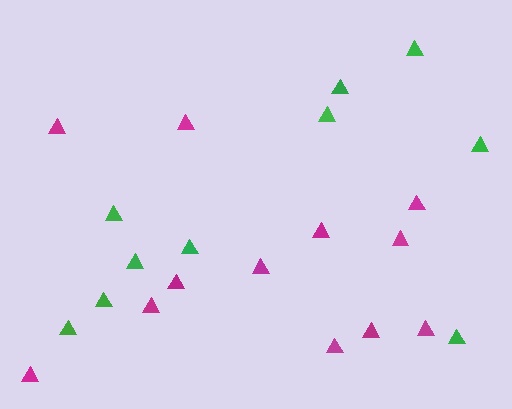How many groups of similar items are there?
There are 2 groups: one group of magenta triangles (12) and one group of green triangles (10).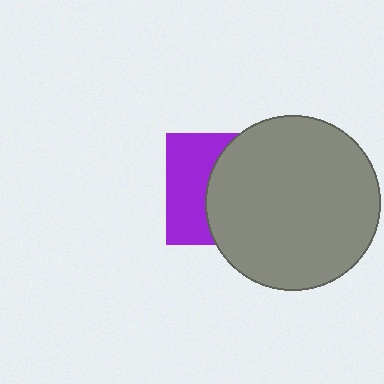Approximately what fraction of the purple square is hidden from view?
Roughly 58% of the purple square is hidden behind the gray circle.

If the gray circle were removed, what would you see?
You would see the complete purple square.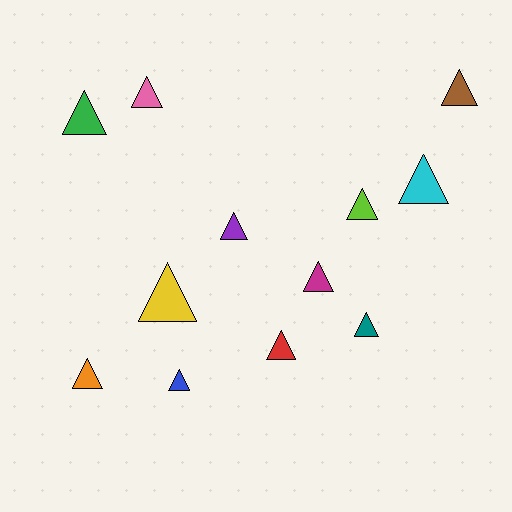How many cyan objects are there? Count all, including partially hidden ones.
There is 1 cyan object.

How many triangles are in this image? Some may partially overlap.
There are 12 triangles.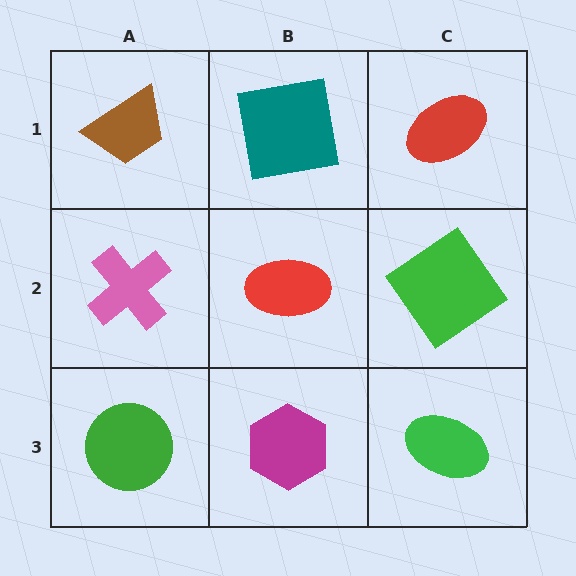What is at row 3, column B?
A magenta hexagon.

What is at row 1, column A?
A brown trapezoid.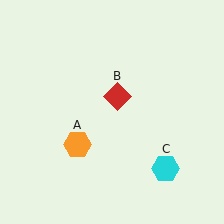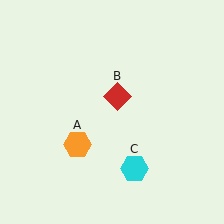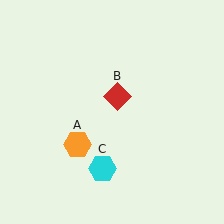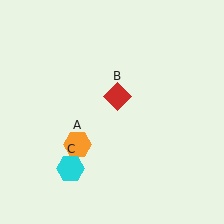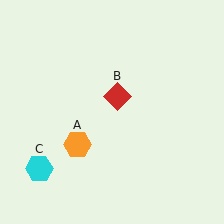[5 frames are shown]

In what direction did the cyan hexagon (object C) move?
The cyan hexagon (object C) moved left.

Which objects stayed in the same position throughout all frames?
Orange hexagon (object A) and red diamond (object B) remained stationary.